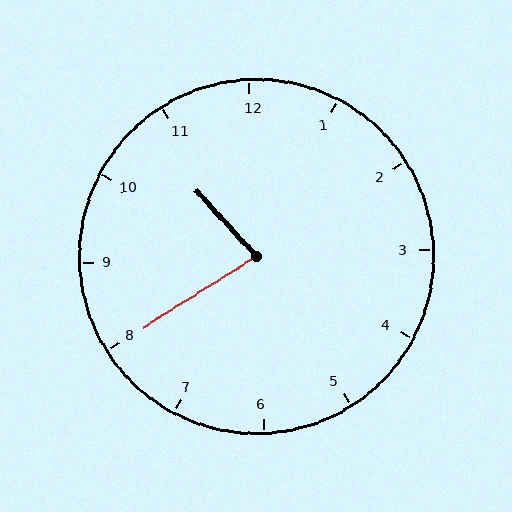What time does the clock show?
10:40.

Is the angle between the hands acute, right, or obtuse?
It is acute.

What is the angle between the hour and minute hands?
Approximately 80 degrees.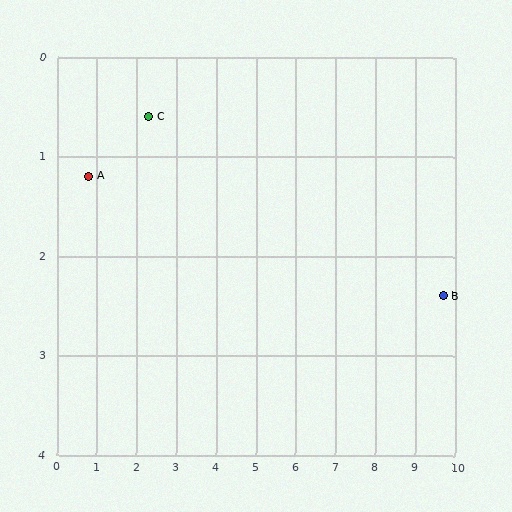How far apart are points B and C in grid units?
Points B and C are about 7.6 grid units apart.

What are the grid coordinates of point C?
Point C is at approximately (2.3, 0.6).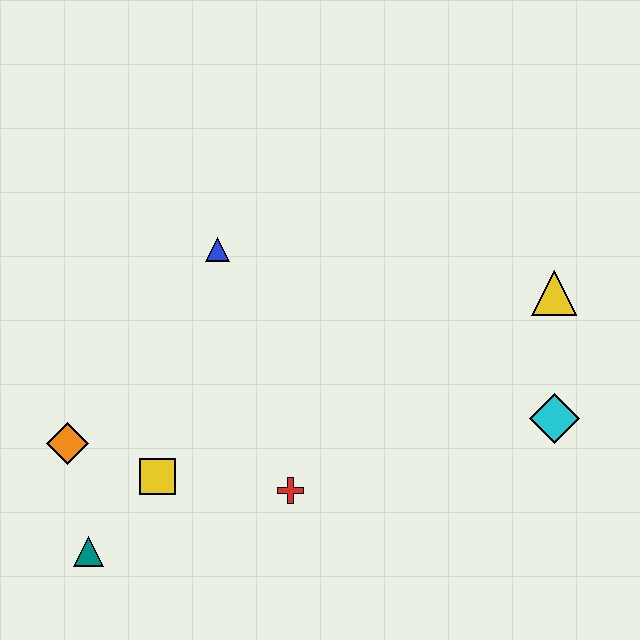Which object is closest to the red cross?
The yellow square is closest to the red cross.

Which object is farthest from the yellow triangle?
The teal triangle is farthest from the yellow triangle.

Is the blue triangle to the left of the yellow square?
No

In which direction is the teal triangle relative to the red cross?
The teal triangle is to the left of the red cross.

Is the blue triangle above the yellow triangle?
Yes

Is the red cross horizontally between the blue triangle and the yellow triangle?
Yes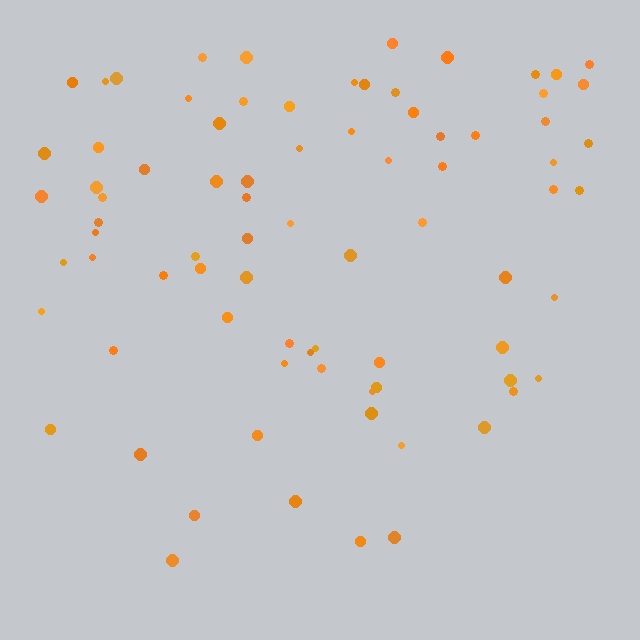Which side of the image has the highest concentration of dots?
The top.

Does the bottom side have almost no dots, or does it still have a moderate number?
Still a moderate number, just noticeably fewer than the top.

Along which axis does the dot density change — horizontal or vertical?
Vertical.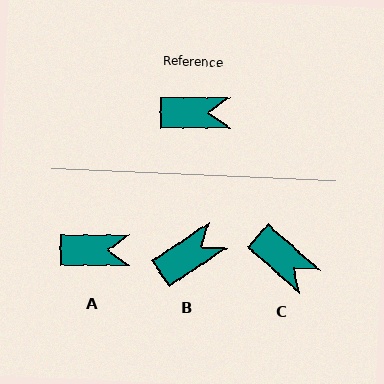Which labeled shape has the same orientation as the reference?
A.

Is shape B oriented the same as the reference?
No, it is off by about 34 degrees.